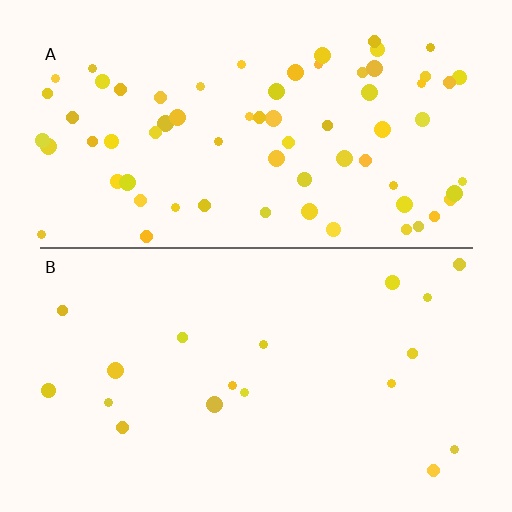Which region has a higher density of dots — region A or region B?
A (the top).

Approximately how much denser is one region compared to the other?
Approximately 3.8× — region A over region B.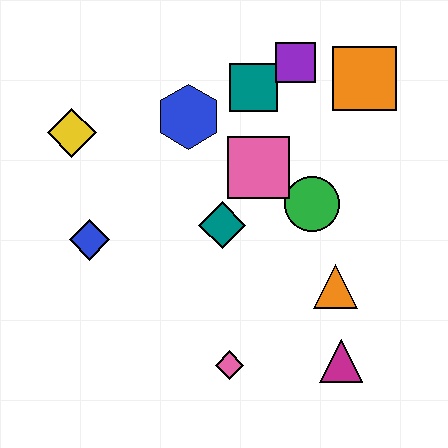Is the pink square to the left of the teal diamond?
No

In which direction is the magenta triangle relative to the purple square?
The magenta triangle is below the purple square.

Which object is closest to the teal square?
The purple square is closest to the teal square.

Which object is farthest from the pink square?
The magenta triangle is farthest from the pink square.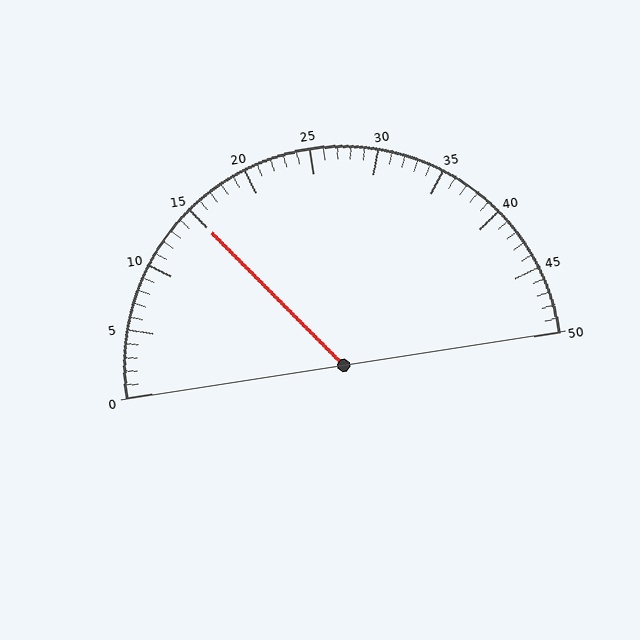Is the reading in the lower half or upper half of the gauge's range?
The reading is in the lower half of the range (0 to 50).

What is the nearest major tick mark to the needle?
The nearest major tick mark is 15.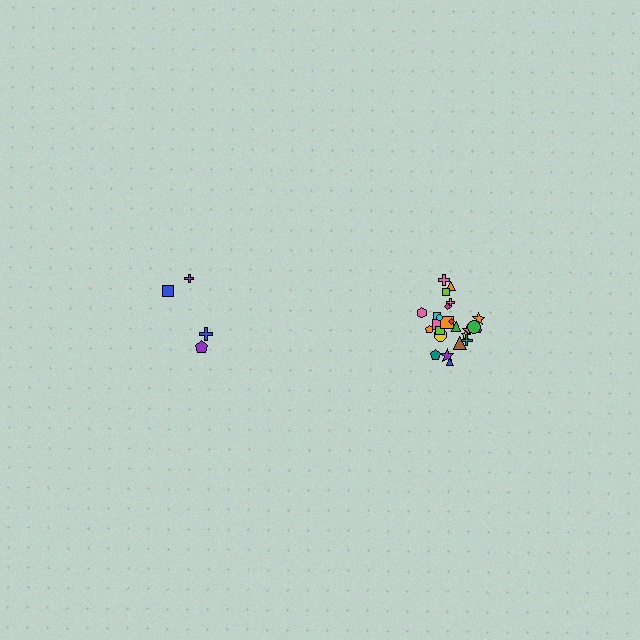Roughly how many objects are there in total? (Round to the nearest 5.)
Roughly 30 objects in total.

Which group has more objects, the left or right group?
The right group.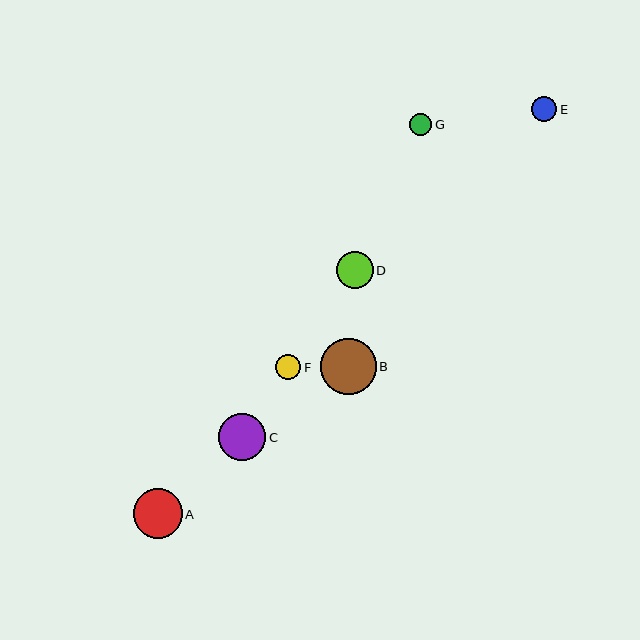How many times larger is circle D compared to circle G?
Circle D is approximately 1.7 times the size of circle G.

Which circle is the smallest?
Circle G is the smallest with a size of approximately 22 pixels.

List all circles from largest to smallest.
From largest to smallest: B, A, C, D, F, E, G.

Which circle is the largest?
Circle B is the largest with a size of approximately 55 pixels.